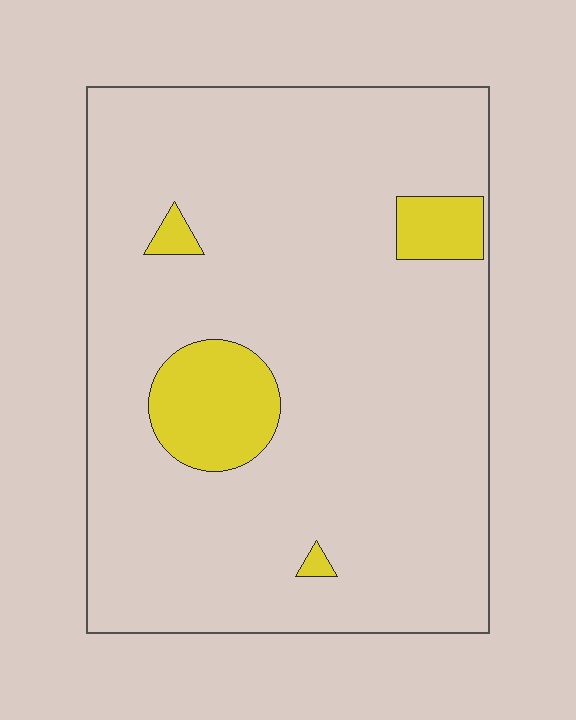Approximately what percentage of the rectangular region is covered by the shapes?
Approximately 10%.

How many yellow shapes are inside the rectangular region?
4.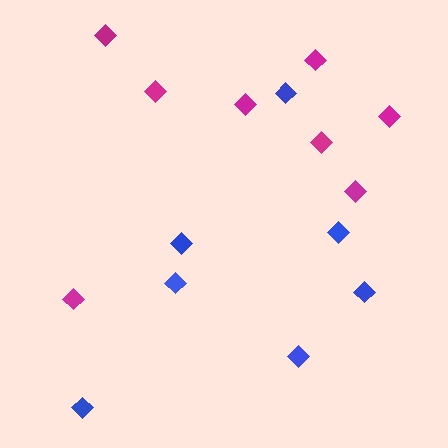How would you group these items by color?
There are 2 groups: one group of magenta diamonds (8) and one group of blue diamonds (7).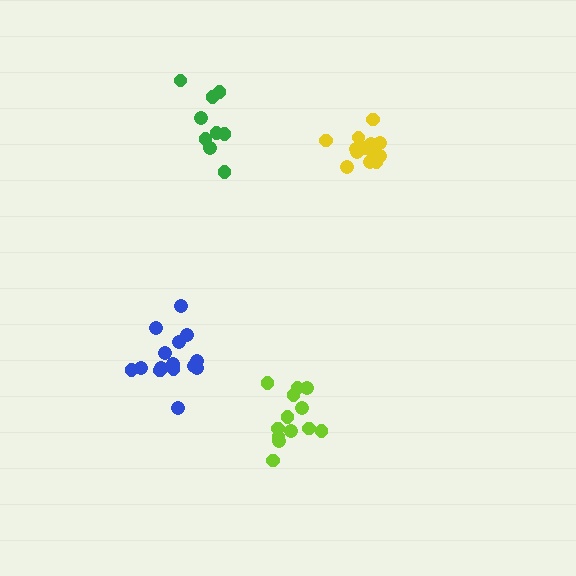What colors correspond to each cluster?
The clusters are colored: green, lime, yellow, blue.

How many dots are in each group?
Group 1: 9 dots, Group 2: 13 dots, Group 3: 13 dots, Group 4: 15 dots (50 total).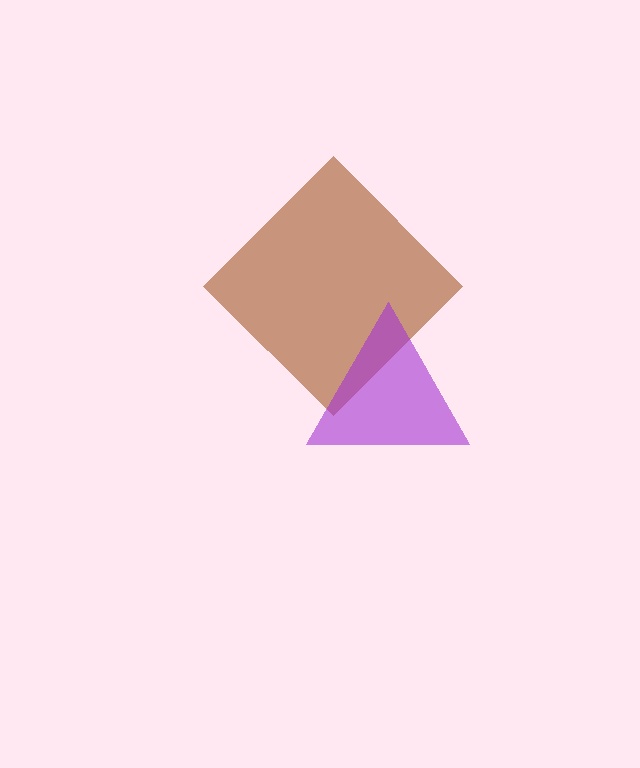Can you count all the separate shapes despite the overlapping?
Yes, there are 2 separate shapes.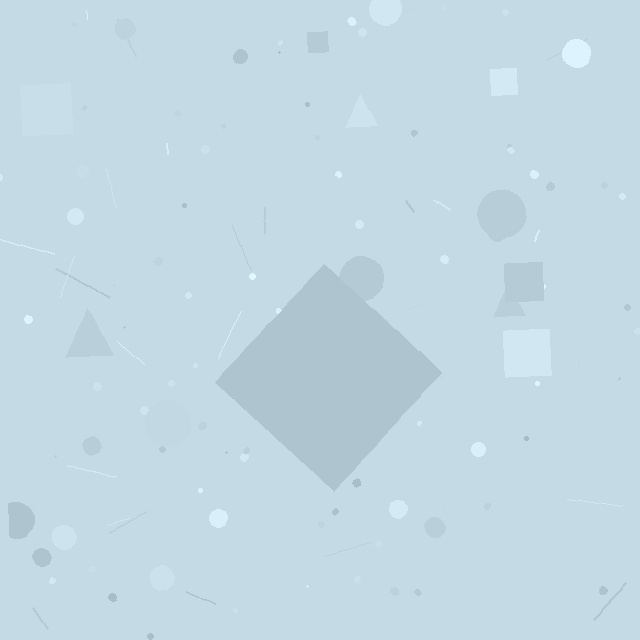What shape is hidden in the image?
A diamond is hidden in the image.